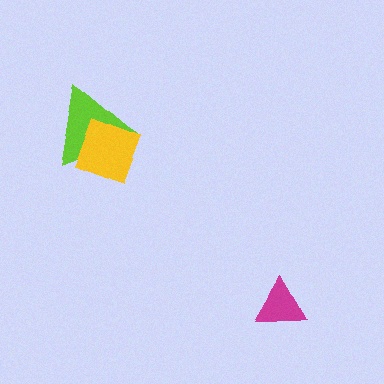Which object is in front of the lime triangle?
The yellow diamond is in front of the lime triangle.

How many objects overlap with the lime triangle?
1 object overlaps with the lime triangle.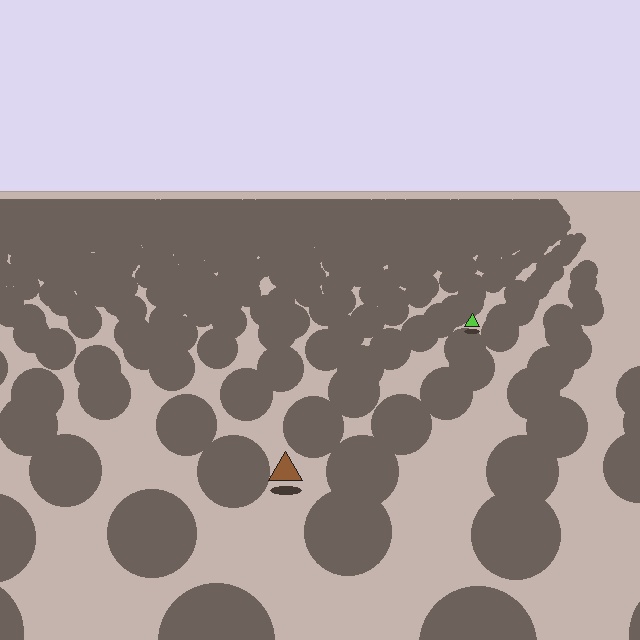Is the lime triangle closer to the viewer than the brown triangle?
No. The brown triangle is closer — you can tell from the texture gradient: the ground texture is coarser near it.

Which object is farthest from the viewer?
The lime triangle is farthest from the viewer. It appears smaller and the ground texture around it is denser.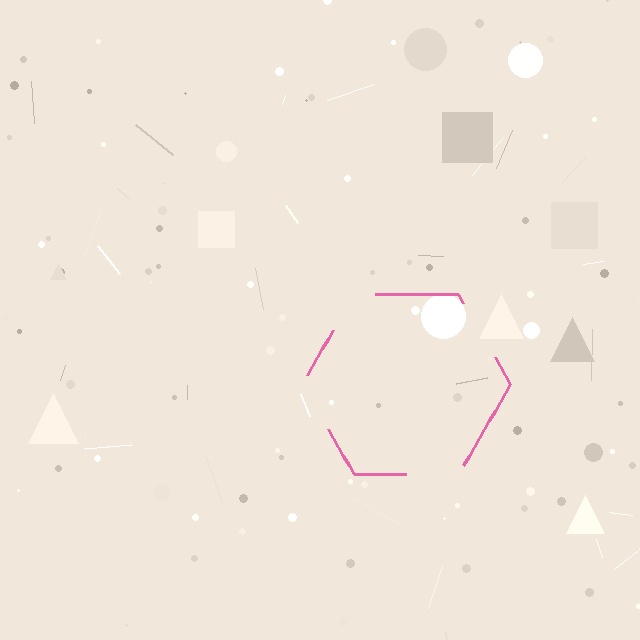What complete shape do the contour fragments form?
The contour fragments form a hexagon.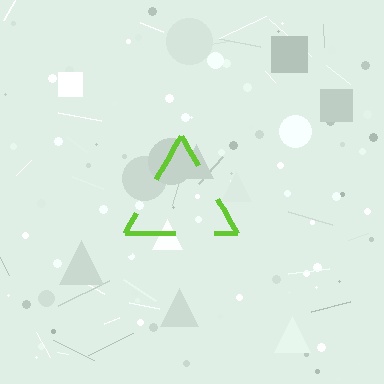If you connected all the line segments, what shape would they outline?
They would outline a triangle.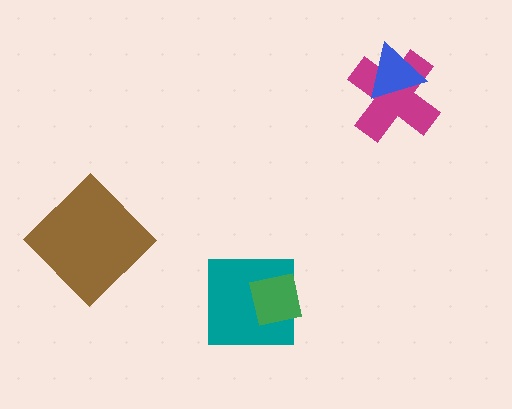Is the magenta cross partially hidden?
Yes, it is partially covered by another shape.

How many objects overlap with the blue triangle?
1 object overlaps with the blue triangle.